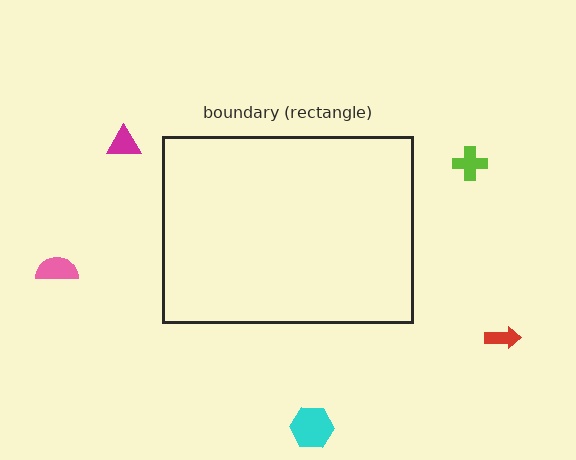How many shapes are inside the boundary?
0 inside, 5 outside.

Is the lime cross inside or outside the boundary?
Outside.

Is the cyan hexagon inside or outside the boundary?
Outside.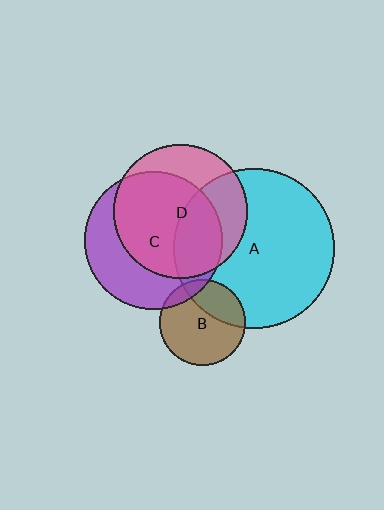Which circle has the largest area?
Circle A (cyan).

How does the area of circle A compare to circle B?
Approximately 3.5 times.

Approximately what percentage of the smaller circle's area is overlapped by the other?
Approximately 40%.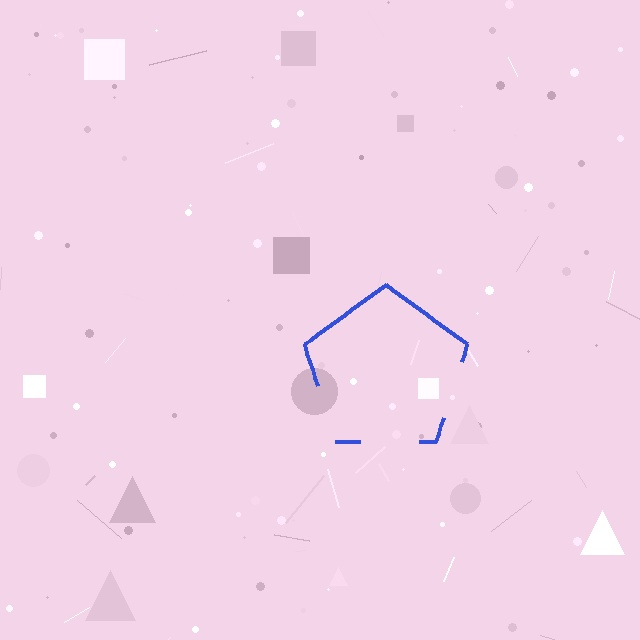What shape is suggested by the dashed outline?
The dashed outline suggests a pentagon.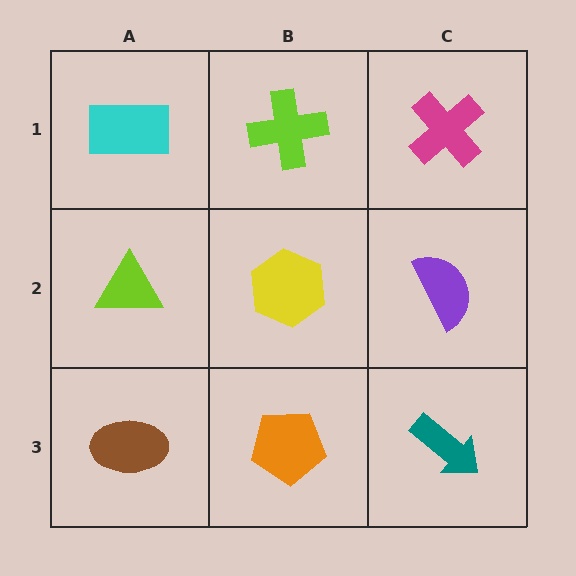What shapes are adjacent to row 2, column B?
A lime cross (row 1, column B), an orange pentagon (row 3, column B), a lime triangle (row 2, column A), a purple semicircle (row 2, column C).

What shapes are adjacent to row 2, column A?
A cyan rectangle (row 1, column A), a brown ellipse (row 3, column A), a yellow hexagon (row 2, column B).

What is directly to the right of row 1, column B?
A magenta cross.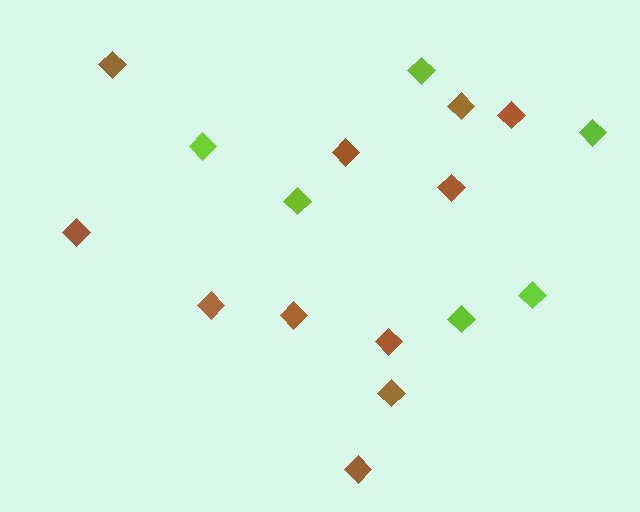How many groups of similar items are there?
There are 2 groups: one group of lime diamonds (6) and one group of brown diamonds (11).